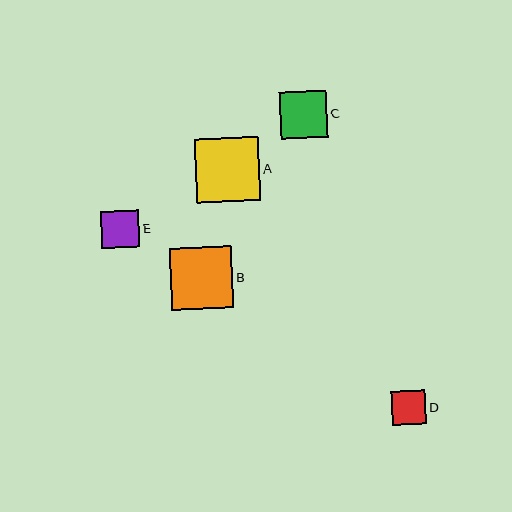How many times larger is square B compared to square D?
Square B is approximately 1.8 times the size of square D.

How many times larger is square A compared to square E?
Square A is approximately 1.7 times the size of square E.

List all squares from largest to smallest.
From largest to smallest: A, B, C, E, D.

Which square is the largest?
Square A is the largest with a size of approximately 65 pixels.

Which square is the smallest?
Square D is the smallest with a size of approximately 34 pixels.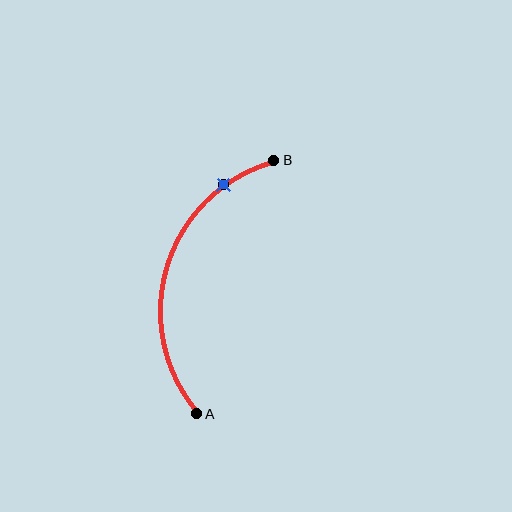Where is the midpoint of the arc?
The arc midpoint is the point on the curve farthest from the straight line joining A and B. It sits to the left of that line.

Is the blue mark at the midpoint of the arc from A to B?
No. The blue mark lies on the arc but is closer to endpoint B. The arc midpoint would be at the point on the curve equidistant along the arc from both A and B.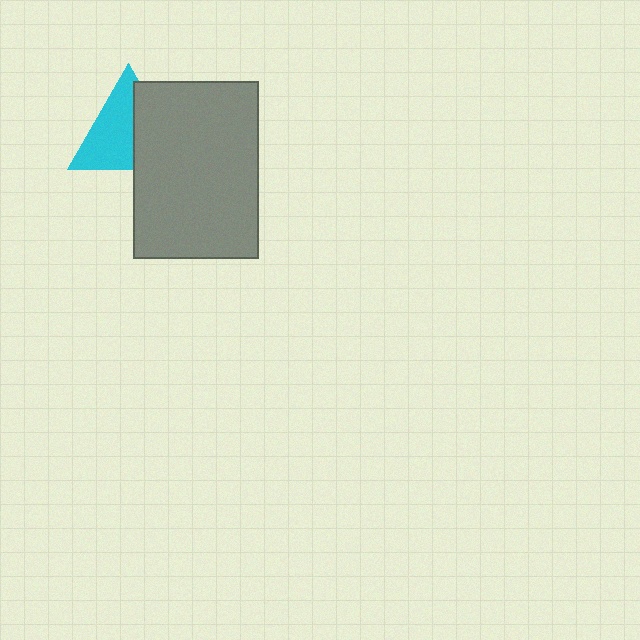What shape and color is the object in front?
The object in front is a gray rectangle.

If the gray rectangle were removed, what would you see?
You would see the complete cyan triangle.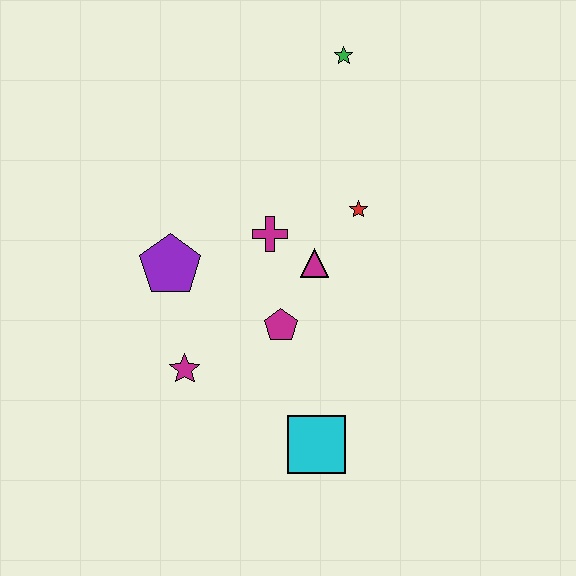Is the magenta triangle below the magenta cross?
Yes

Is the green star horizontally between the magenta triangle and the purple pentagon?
No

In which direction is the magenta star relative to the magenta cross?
The magenta star is below the magenta cross.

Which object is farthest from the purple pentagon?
The green star is farthest from the purple pentagon.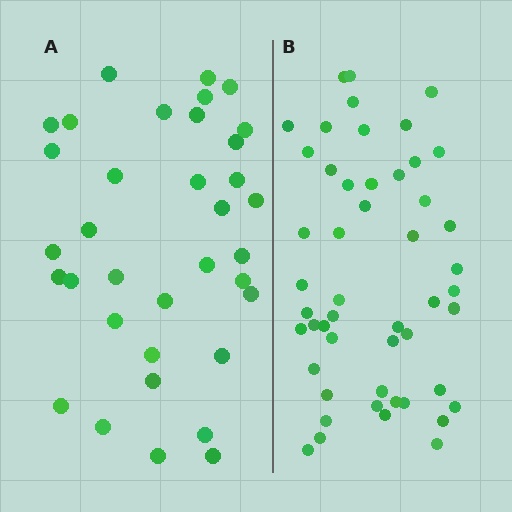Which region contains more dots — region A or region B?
Region B (the right region) has more dots.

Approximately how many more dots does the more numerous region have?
Region B has approximately 15 more dots than region A.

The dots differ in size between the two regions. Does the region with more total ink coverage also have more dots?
No. Region A has more total ink coverage because its dots are larger, but region B actually contains more individual dots. Total area can be misleading — the number of items is what matters here.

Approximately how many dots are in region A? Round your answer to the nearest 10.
About 40 dots. (The exact count is 35, which rounds to 40.)